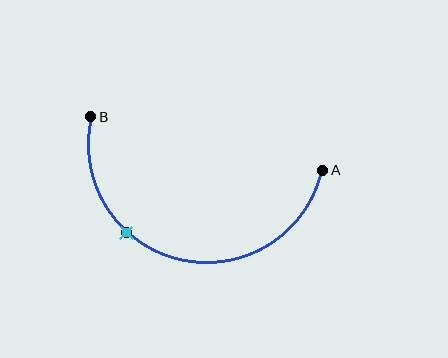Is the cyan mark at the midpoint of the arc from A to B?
No. The cyan mark lies on the arc but is closer to endpoint B. The arc midpoint would be at the point on the curve equidistant along the arc from both A and B.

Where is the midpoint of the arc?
The arc midpoint is the point on the curve farthest from the straight line joining A and B. It sits below that line.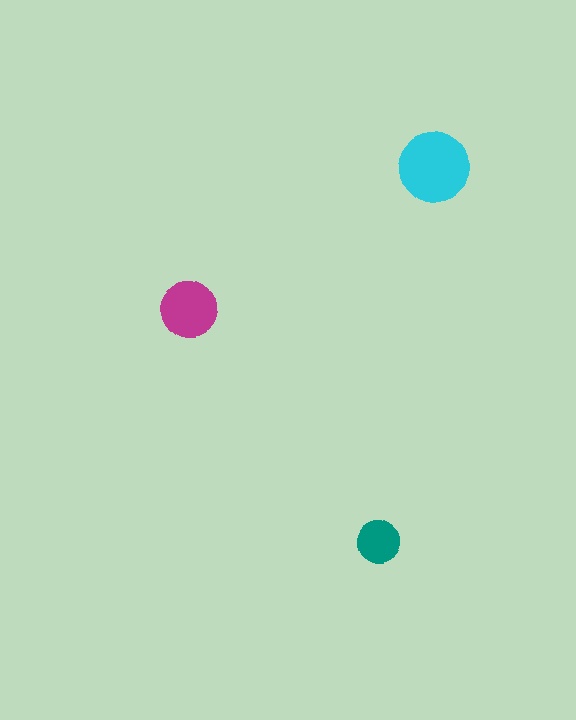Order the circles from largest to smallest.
the cyan one, the magenta one, the teal one.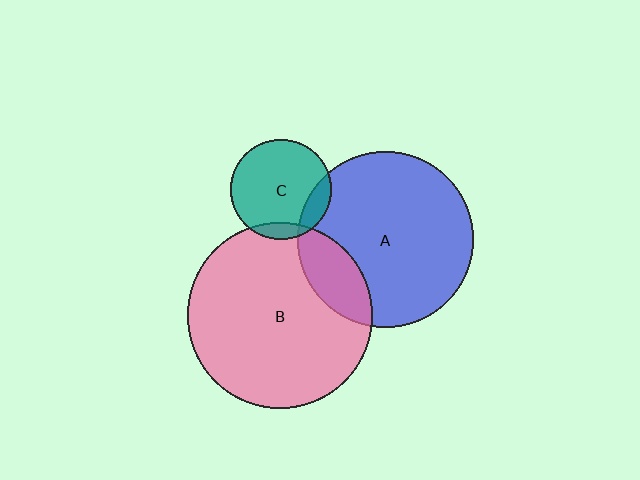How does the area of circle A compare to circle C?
Approximately 3.1 times.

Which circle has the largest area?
Circle B (pink).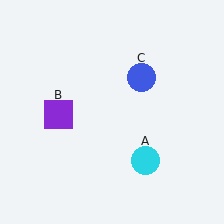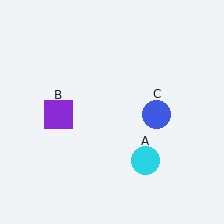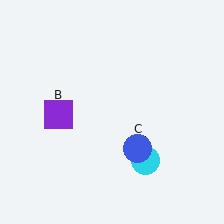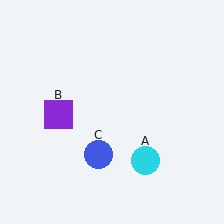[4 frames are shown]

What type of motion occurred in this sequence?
The blue circle (object C) rotated clockwise around the center of the scene.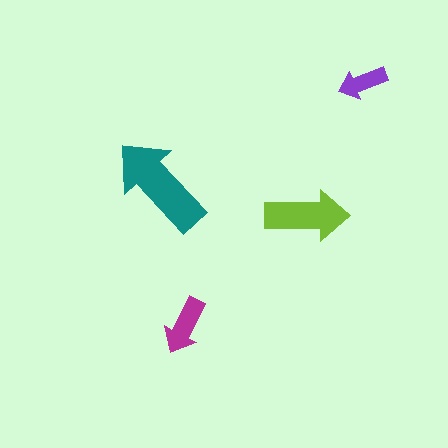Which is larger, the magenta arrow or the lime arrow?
The lime one.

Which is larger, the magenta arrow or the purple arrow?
The magenta one.